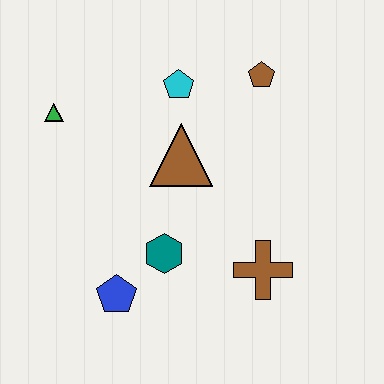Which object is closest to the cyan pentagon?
The brown triangle is closest to the cyan pentagon.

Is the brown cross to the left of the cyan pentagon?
No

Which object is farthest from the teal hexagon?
The brown pentagon is farthest from the teal hexagon.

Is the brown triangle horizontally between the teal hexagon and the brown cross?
Yes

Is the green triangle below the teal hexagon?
No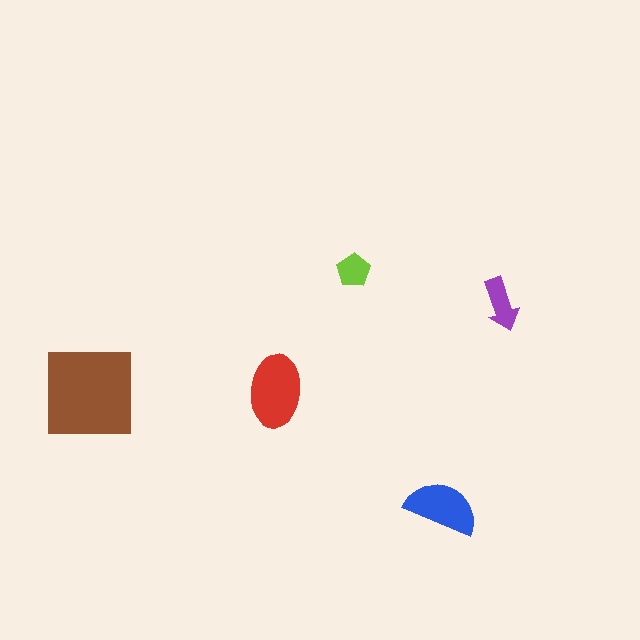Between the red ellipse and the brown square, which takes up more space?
The brown square.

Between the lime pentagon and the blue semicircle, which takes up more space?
The blue semicircle.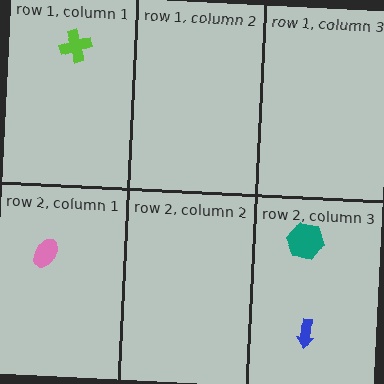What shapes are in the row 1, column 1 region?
The lime cross.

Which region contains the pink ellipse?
The row 2, column 1 region.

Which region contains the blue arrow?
The row 2, column 3 region.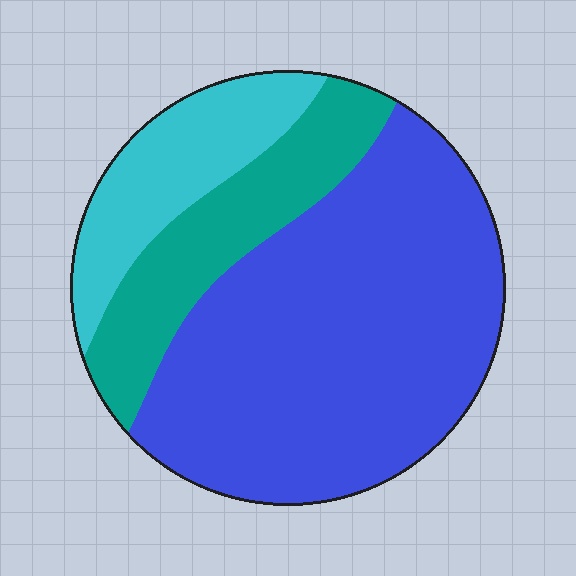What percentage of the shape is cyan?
Cyan takes up less than a quarter of the shape.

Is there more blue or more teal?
Blue.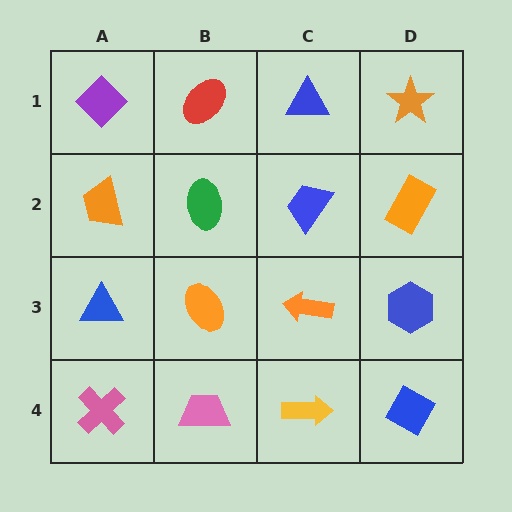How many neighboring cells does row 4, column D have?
2.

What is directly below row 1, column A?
An orange trapezoid.